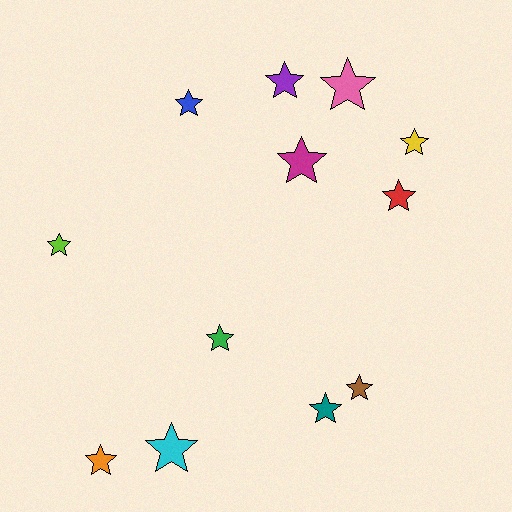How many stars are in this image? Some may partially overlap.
There are 12 stars.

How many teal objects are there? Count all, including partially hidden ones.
There is 1 teal object.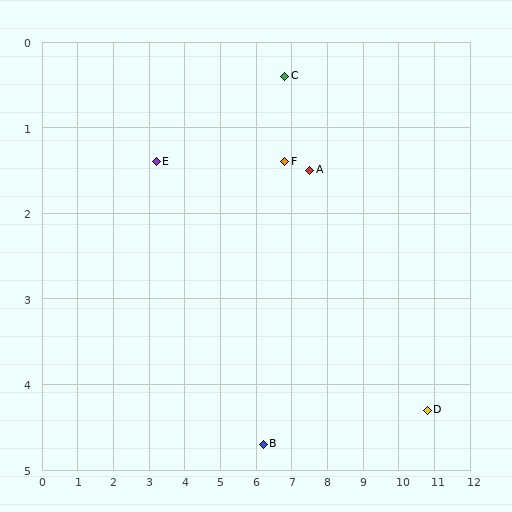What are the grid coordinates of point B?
Point B is at approximately (6.2, 4.7).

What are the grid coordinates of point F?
Point F is at approximately (6.8, 1.4).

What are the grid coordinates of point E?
Point E is at approximately (3.2, 1.4).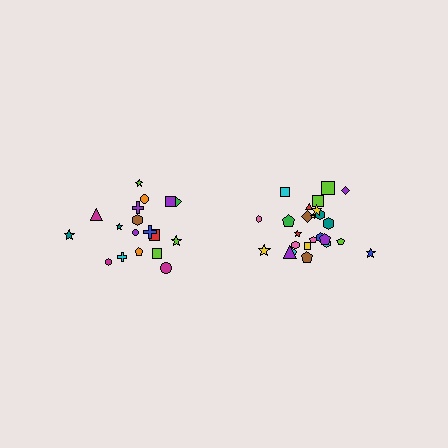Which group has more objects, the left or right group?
The right group.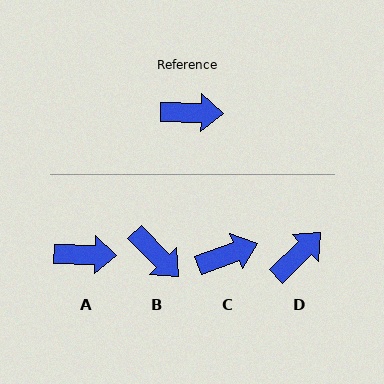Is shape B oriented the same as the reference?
No, it is off by about 44 degrees.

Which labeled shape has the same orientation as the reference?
A.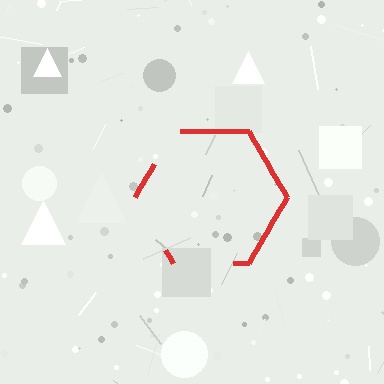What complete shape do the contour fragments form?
The contour fragments form a hexagon.